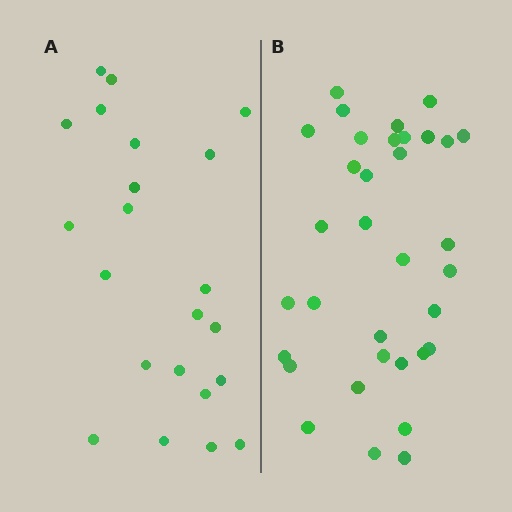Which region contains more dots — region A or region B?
Region B (the right region) has more dots.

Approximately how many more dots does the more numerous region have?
Region B has roughly 12 or so more dots than region A.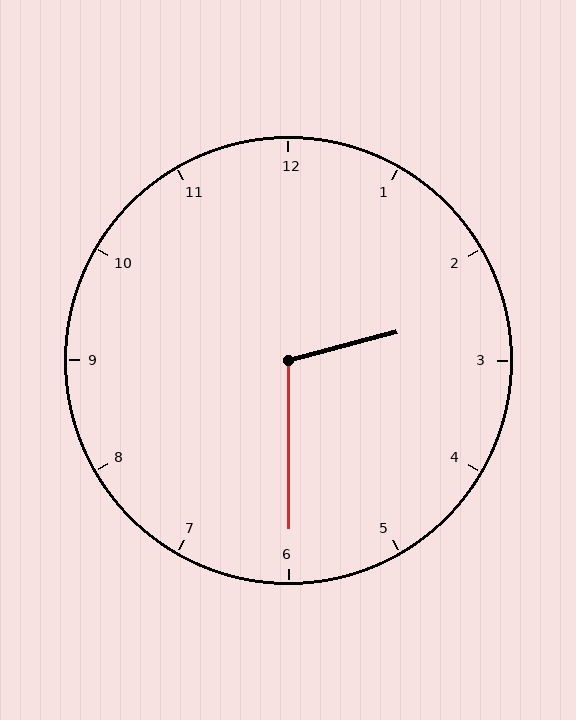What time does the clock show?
2:30.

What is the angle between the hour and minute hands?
Approximately 105 degrees.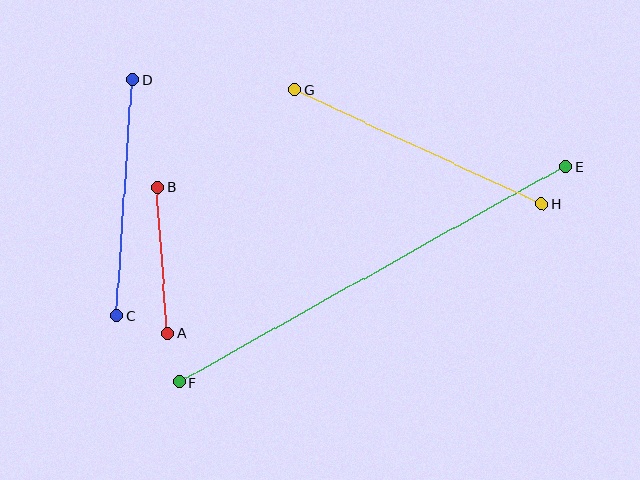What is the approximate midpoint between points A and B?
The midpoint is at approximately (162, 260) pixels.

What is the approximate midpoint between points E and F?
The midpoint is at approximately (373, 274) pixels.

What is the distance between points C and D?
The distance is approximately 236 pixels.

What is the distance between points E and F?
The distance is approximately 442 pixels.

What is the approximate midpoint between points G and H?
The midpoint is at approximately (418, 147) pixels.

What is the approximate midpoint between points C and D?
The midpoint is at approximately (124, 198) pixels.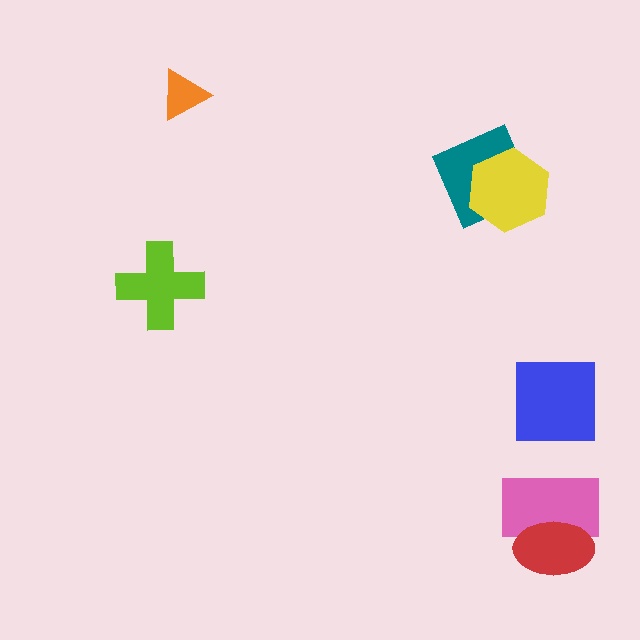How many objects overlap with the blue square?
0 objects overlap with the blue square.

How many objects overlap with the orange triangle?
0 objects overlap with the orange triangle.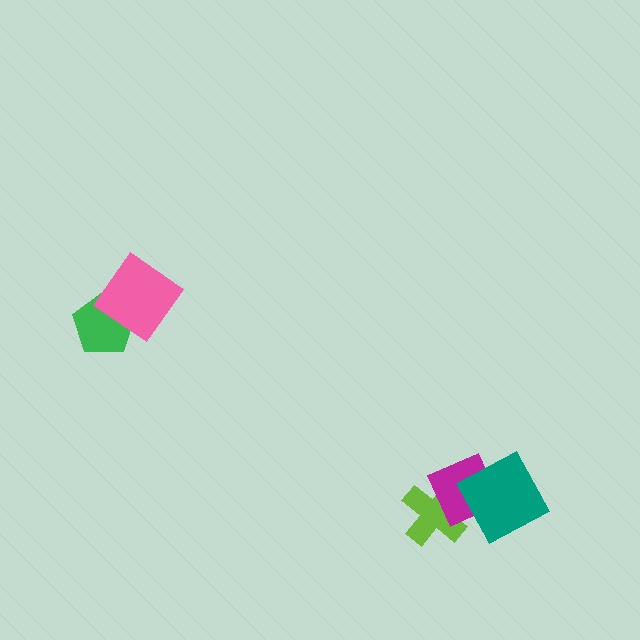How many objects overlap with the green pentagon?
1 object overlaps with the green pentagon.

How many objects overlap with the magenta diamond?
2 objects overlap with the magenta diamond.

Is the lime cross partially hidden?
Yes, it is partially covered by another shape.